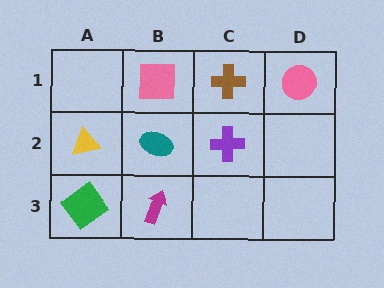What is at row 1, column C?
A brown cross.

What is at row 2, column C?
A purple cross.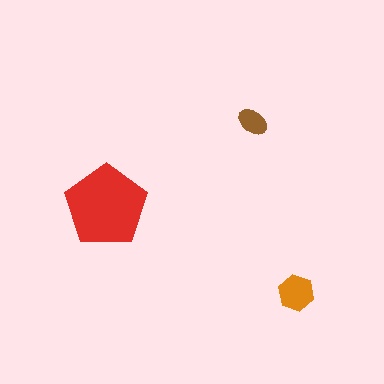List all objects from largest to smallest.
The red pentagon, the orange hexagon, the brown ellipse.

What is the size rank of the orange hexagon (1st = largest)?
2nd.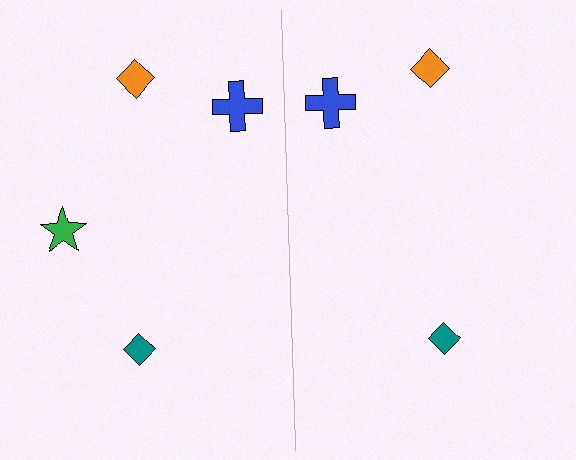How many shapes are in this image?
There are 7 shapes in this image.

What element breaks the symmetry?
A green star is missing from the right side.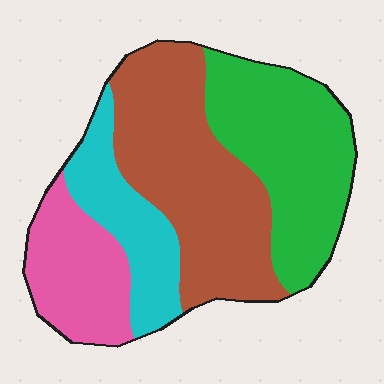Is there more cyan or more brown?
Brown.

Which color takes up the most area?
Brown, at roughly 35%.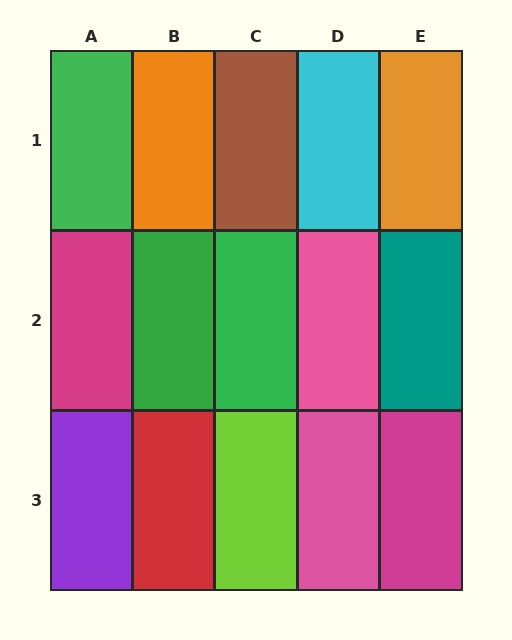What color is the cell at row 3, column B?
Red.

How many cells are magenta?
2 cells are magenta.